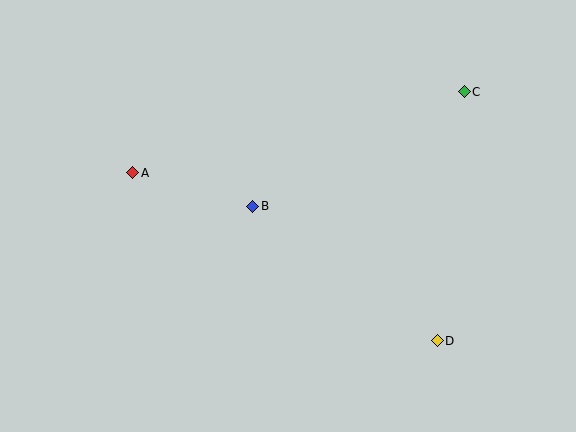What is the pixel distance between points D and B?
The distance between D and B is 228 pixels.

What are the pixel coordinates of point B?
Point B is at (253, 206).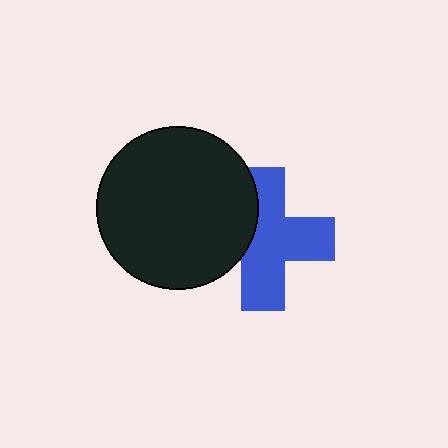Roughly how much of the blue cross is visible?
Most of it is visible (roughly 69%).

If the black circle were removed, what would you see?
You would see the complete blue cross.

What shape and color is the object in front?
The object in front is a black circle.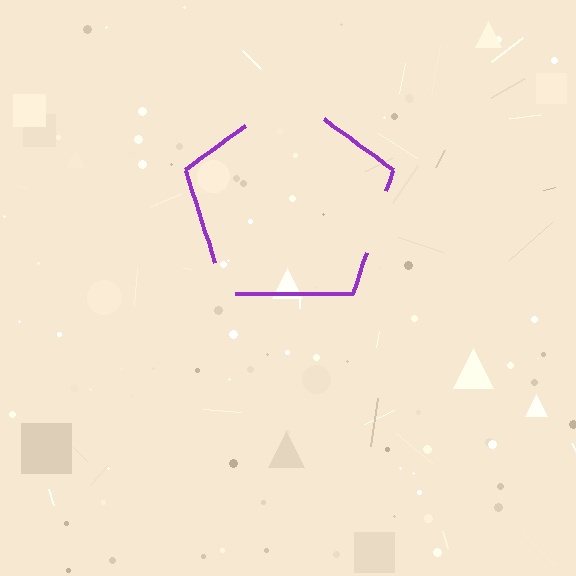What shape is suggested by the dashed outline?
The dashed outline suggests a pentagon.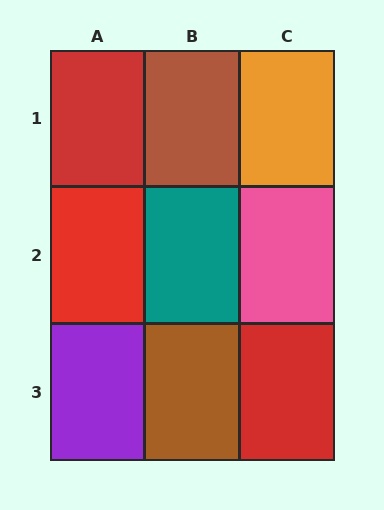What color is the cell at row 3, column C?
Red.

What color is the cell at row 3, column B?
Brown.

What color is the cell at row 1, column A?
Red.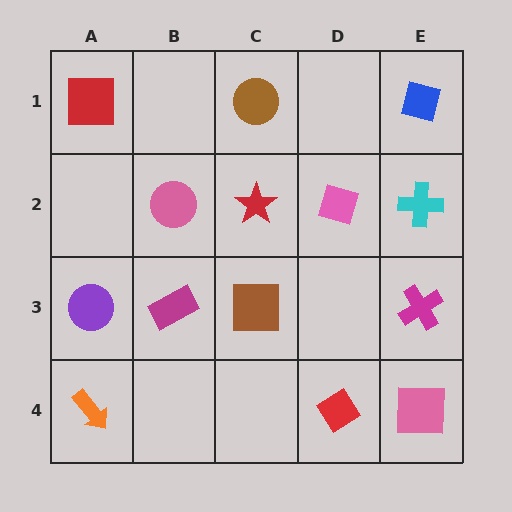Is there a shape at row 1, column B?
No, that cell is empty.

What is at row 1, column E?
A blue square.